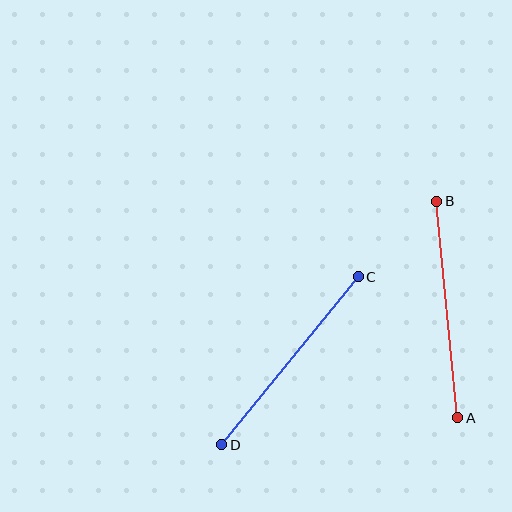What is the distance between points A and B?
The distance is approximately 217 pixels.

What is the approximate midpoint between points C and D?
The midpoint is at approximately (290, 361) pixels.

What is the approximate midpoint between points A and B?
The midpoint is at approximately (447, 310) pixels.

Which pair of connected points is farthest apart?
Points A and B are farthest apart.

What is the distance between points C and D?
The distance is approximately 217 pixels.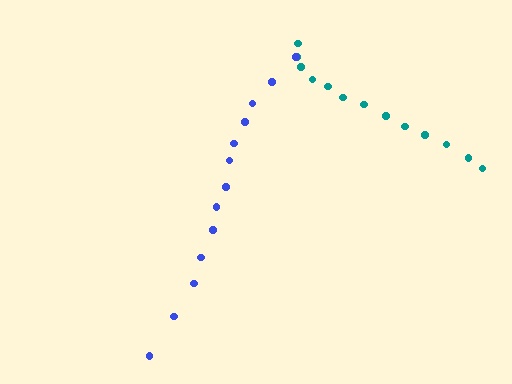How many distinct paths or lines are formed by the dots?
There are 2 distinct paths.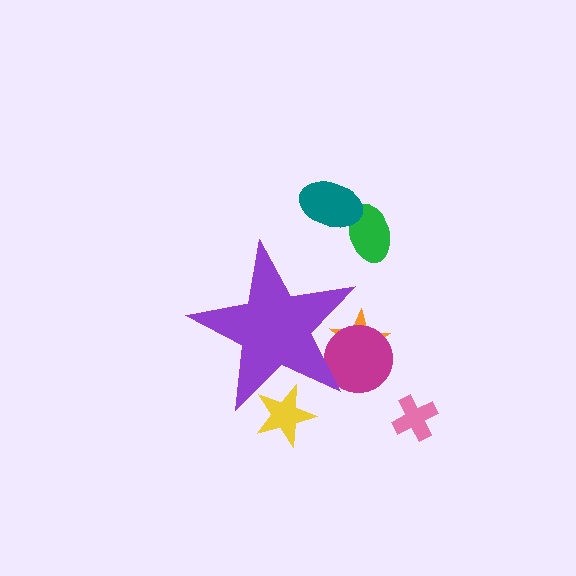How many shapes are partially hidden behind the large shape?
3 shapes are partially hidden.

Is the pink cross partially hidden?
No, the pink cross is fully visible.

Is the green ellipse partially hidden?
No, the green ellipse is fully visible.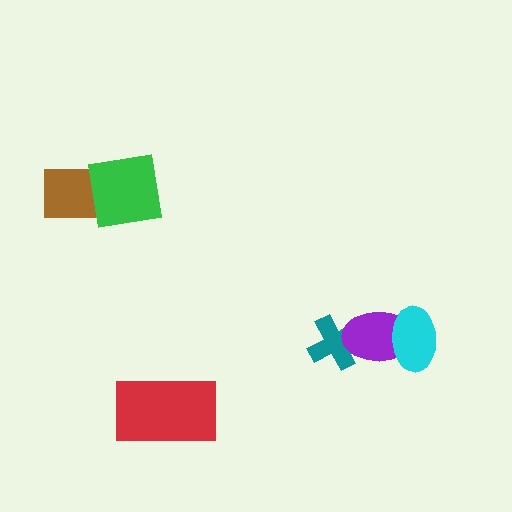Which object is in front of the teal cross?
The purple ellipse is in front of the teal cross.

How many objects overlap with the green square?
1 object overlaps with the green square.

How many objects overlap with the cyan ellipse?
1 object overlaps with the cyan ellipse.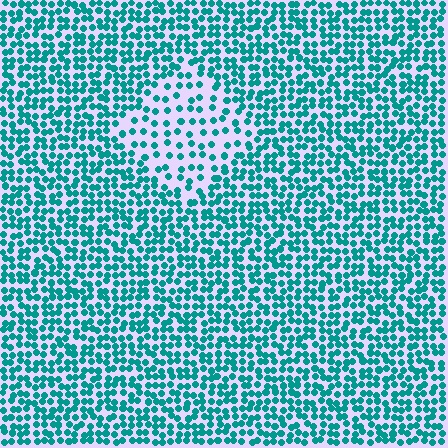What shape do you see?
I see a diamond.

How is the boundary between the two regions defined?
The boundary is defined by a change in element density (approximately 2.1x ratio). All elements are the same color, size, and shape.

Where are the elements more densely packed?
The elements are more densely packed outside the diamond boundary.